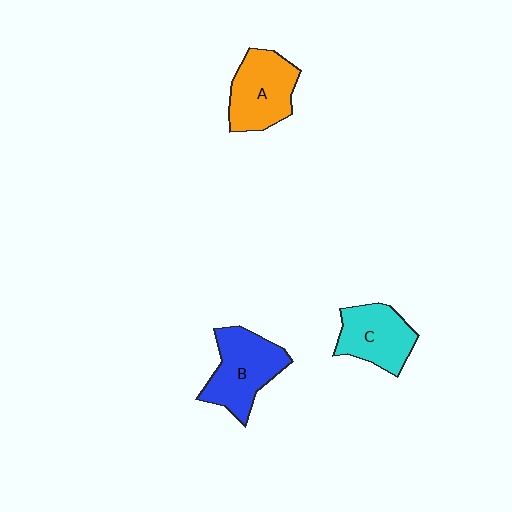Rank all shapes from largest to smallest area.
From largest to smallest: B (blue), A (orange), C (cyan).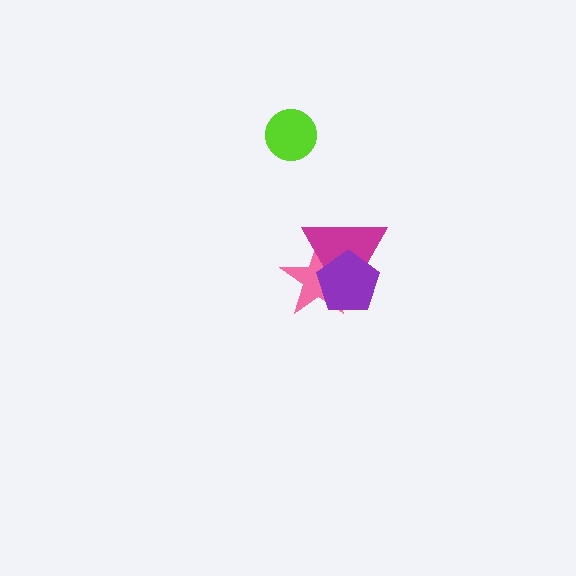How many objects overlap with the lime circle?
0 objects overlap with the lime circle.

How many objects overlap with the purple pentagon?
2 objects overlap with the purple pentagon.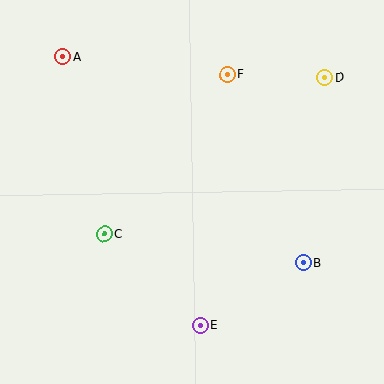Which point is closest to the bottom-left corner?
Point C is closest to the bottom-left corner.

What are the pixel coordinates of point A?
Point A is at (62, 57).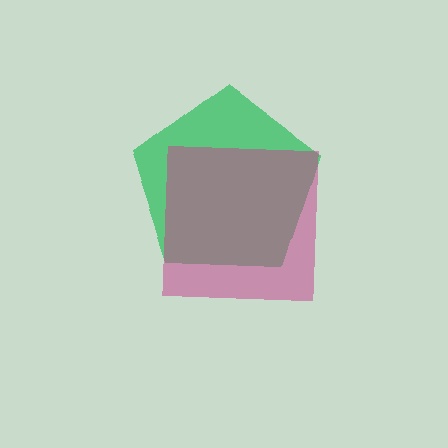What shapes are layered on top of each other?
The layered shapes are: a green pentagon, a magenta square.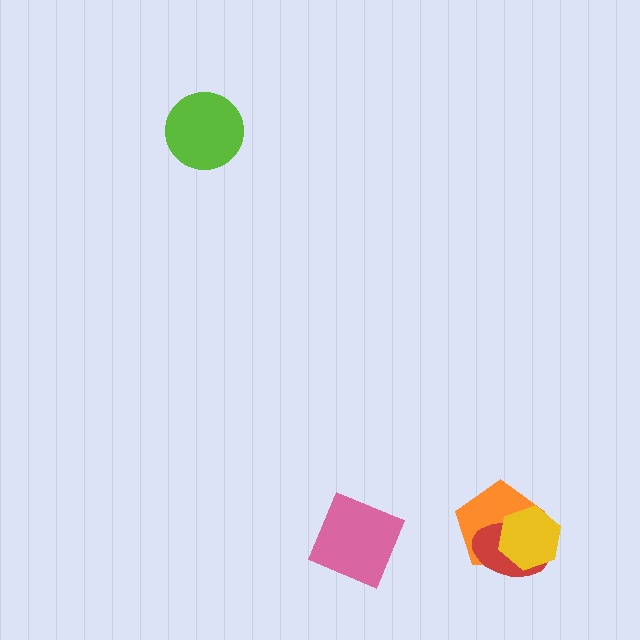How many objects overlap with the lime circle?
0 objects overlap with the lime circle.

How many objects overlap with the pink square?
0 objects overlap with the pink square.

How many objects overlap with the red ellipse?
2 objects overlap with the red ellipse.